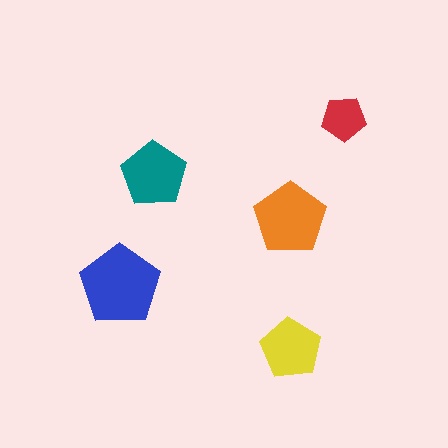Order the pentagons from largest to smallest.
the blue one, the orange one, the teal one, the yellow one, the red one.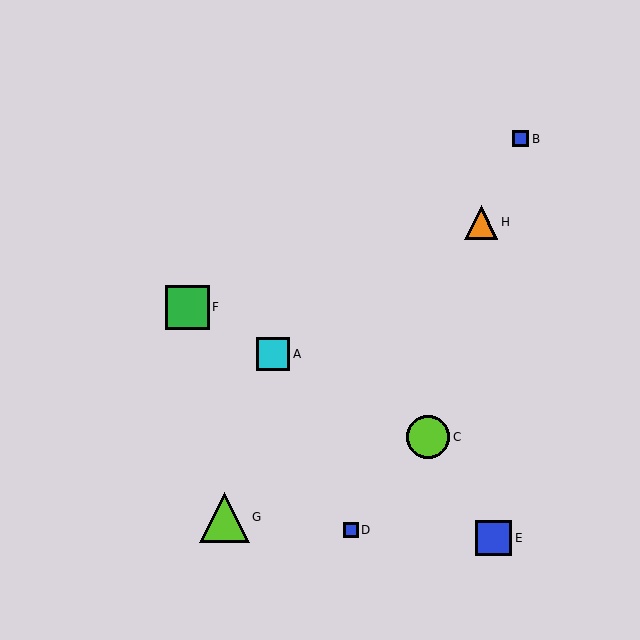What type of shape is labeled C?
Shape C is a lime circle.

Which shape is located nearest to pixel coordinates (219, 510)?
The lime triangle (labeled G) at (224, 517) is nearest to that location.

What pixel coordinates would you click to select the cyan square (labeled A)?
Click at (273, 354) to select the cyan square A.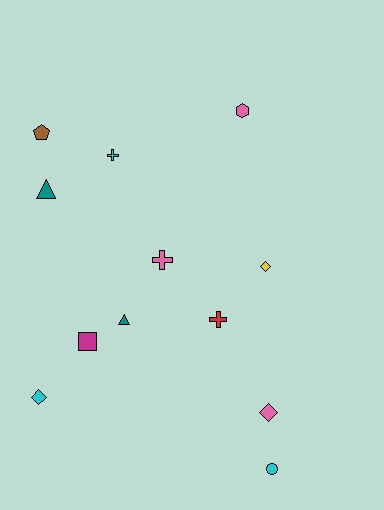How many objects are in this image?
There are 12 objects.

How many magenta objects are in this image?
There is 1 magenta object.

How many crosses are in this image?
There are 3 crosses.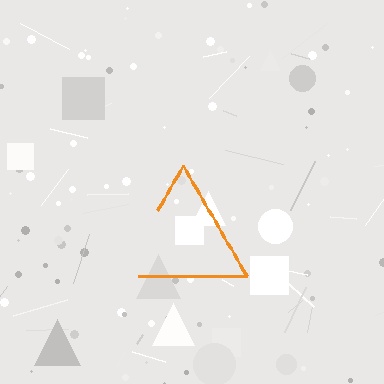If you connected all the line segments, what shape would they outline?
They would outline a triangle.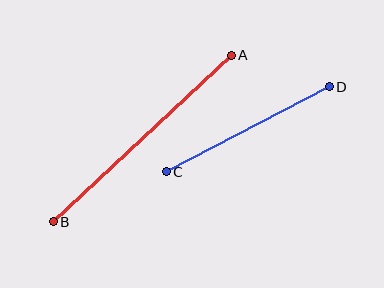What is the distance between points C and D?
The distance is approximately 184 pixels.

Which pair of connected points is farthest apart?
Points A and B are farthest apart.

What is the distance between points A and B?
The distance is approximately 244 pixels.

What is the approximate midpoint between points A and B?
The midpoint is at approximately (142, 139) pixels.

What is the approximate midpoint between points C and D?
The midpoint is at approximately (248, 129) pixels.